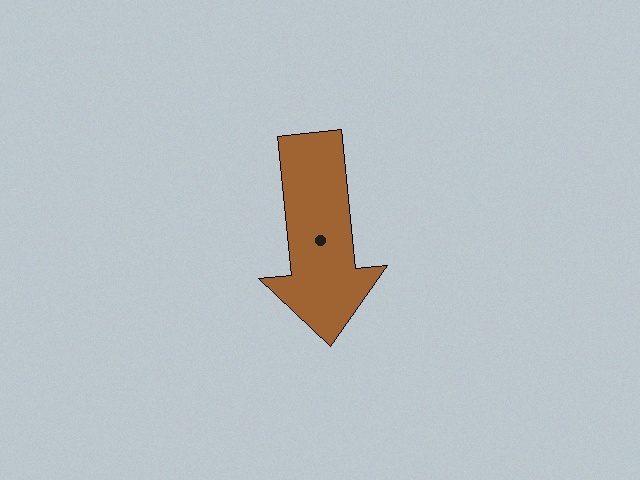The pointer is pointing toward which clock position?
Roughly 6 o'clock.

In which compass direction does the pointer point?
South.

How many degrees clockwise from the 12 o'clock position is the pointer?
Approximately 174 degrees.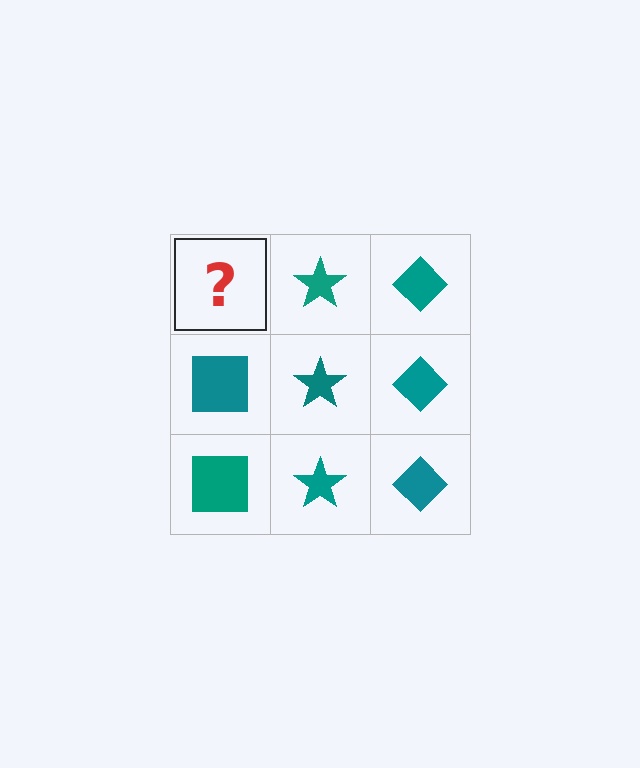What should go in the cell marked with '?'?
The missing cell should contain a teal square.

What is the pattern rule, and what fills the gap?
The rule is that each column has a consistent shape. The gap should be filled with a teal square.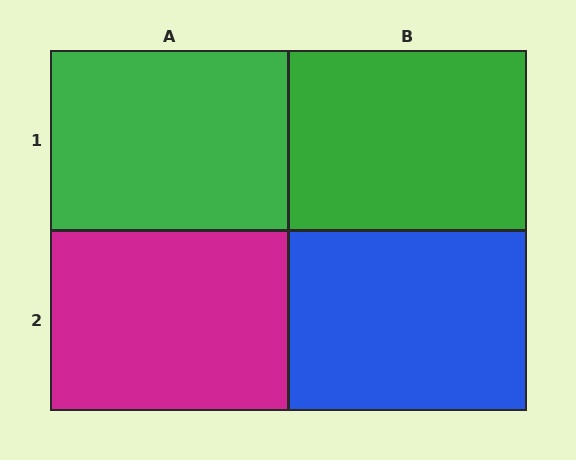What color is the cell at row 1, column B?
Green.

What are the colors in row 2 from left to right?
Magenta, blue.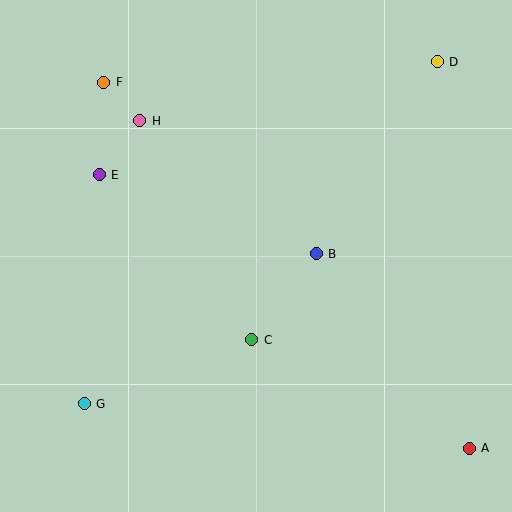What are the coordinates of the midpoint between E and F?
The midpoint between E and F is at (101, 129).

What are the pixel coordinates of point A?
Point A is at (469, 448).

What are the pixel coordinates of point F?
Point F is at (104, 82).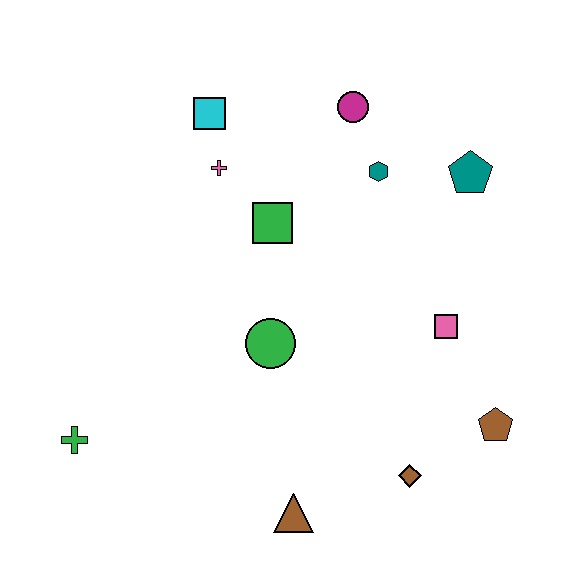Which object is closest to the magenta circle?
The teal hexagon is closest to the magenta circle.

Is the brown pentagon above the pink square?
No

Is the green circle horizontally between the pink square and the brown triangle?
No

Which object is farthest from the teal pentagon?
The green cross is farthest from the teal pentagon.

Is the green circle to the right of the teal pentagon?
No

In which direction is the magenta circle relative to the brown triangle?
The magenta circle is above the brown triangle.